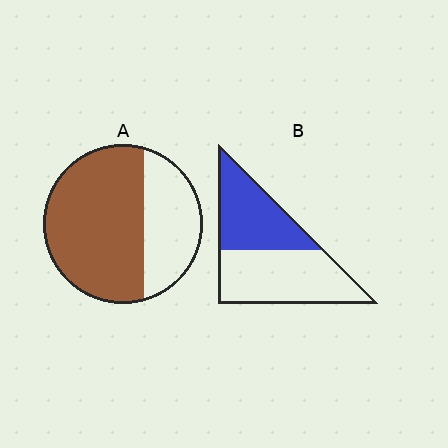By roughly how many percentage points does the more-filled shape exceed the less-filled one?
By roughly 25 percentage points (A over B).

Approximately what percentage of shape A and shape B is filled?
A is approximately 65% and B is approximately 45%.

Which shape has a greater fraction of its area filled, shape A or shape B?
Shape A.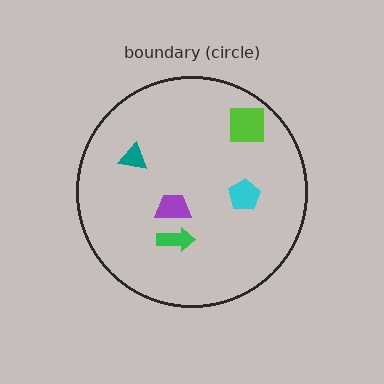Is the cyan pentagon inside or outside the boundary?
Inside.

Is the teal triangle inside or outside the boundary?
Inside.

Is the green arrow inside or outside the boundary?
Inside.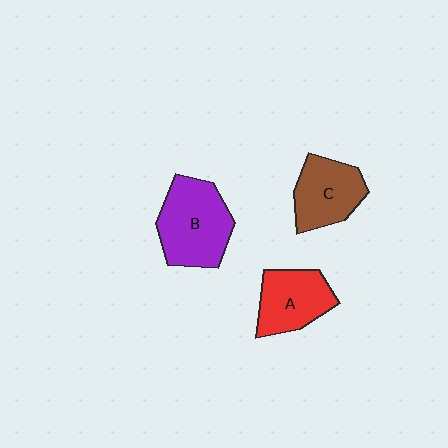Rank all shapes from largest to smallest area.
From largest to smallest: B (purple), A (red), C (brown).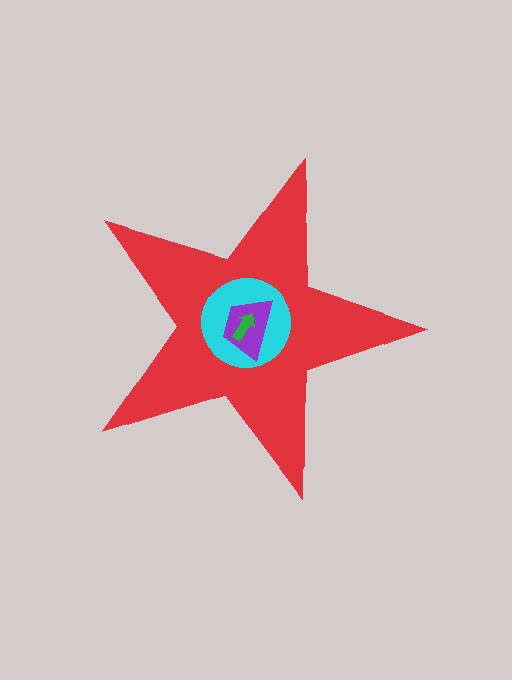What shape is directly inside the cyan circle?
The purple trapezoid.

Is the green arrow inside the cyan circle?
Yes.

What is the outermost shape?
The red star.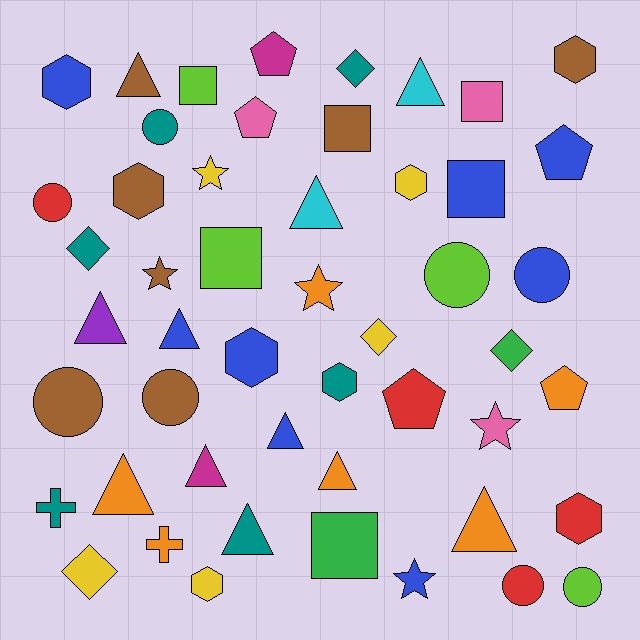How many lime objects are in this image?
There are 4 lime objects.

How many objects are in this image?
There are 50 objects.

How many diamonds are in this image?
There are 5 diamonds.